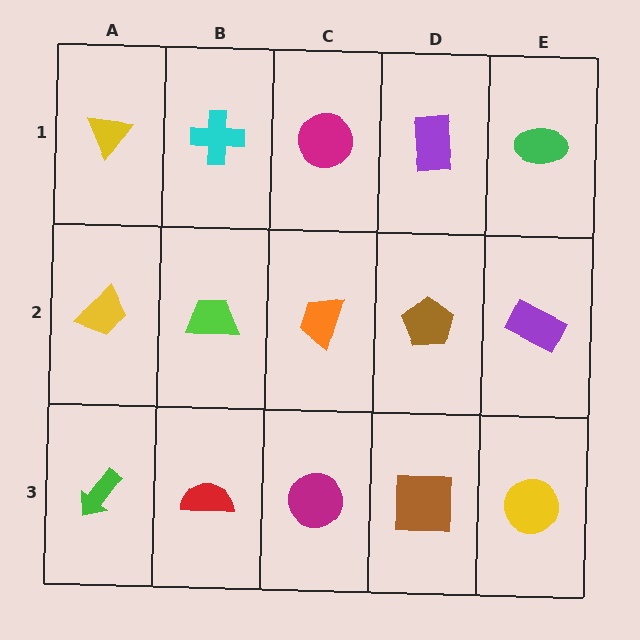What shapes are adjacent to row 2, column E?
A green ellipse (row 1, column E), a yellow circle (row 3, column E), a brown pentagon (row 2, column D).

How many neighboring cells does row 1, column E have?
2.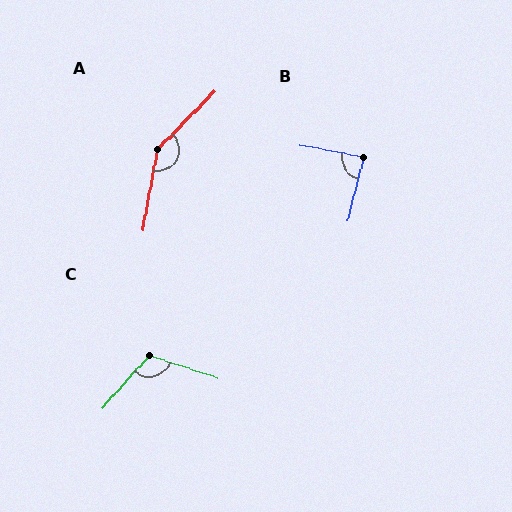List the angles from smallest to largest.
B (87°), C (113°), A (145°).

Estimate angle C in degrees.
Approximately 113 degrees.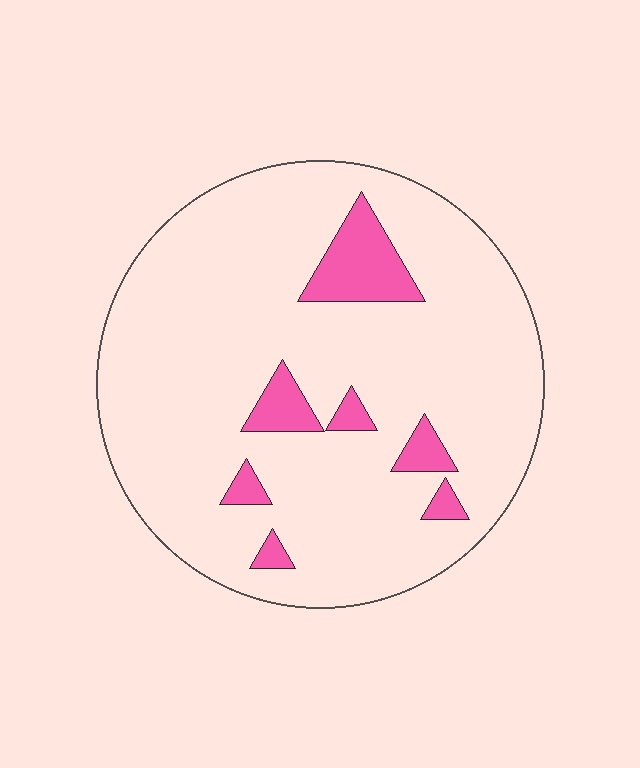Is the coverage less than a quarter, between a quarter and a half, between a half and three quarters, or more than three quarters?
Less than a quarter.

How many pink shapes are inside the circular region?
7.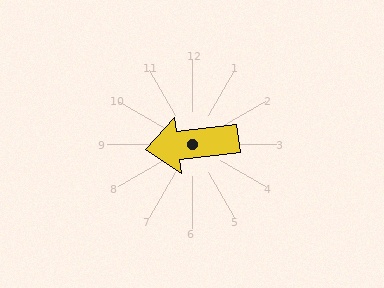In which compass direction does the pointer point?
West.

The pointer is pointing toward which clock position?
Roughly 9 o'clock.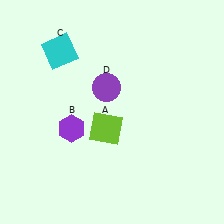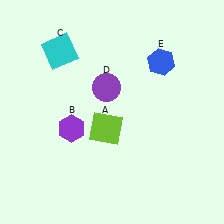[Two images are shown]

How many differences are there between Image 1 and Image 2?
There is 1 difference between the two images.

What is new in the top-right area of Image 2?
A blue hexagon (E) was added in the top-right area of Image 2.